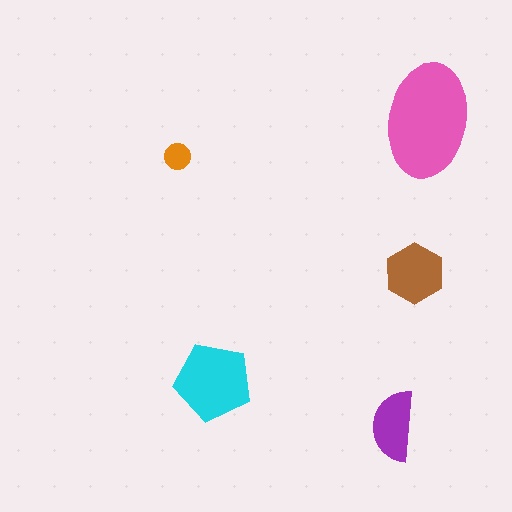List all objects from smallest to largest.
The orange circle, the purple semicircle, the brown hexagon, the cyan pentagon, the pink ellipse.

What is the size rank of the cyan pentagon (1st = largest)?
2nd.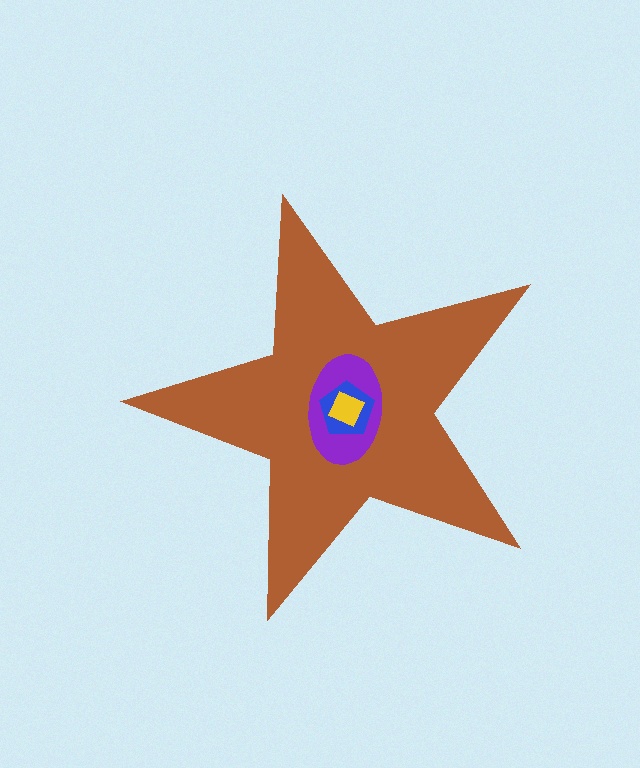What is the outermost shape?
The brown star.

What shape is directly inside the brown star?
The purple ellipse.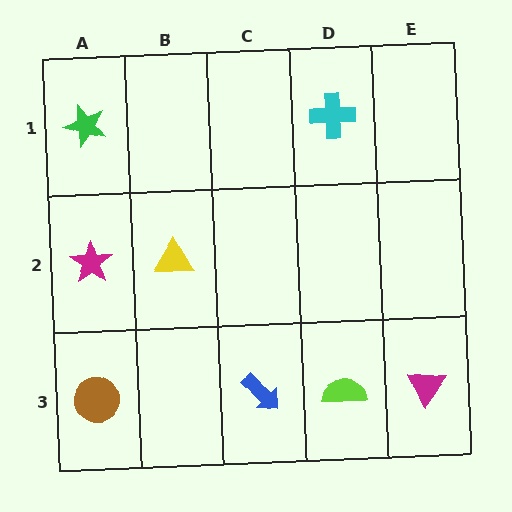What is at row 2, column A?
A magenta star.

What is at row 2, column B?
A yellow triangle.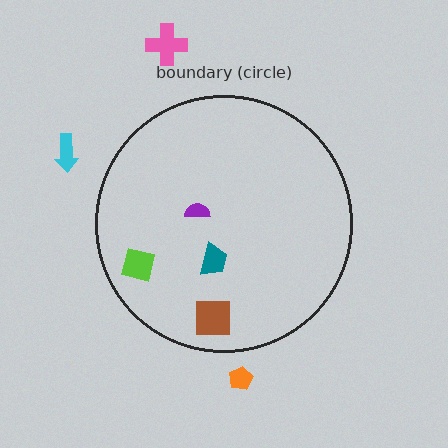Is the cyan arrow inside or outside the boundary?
Outside.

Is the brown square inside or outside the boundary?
Inside.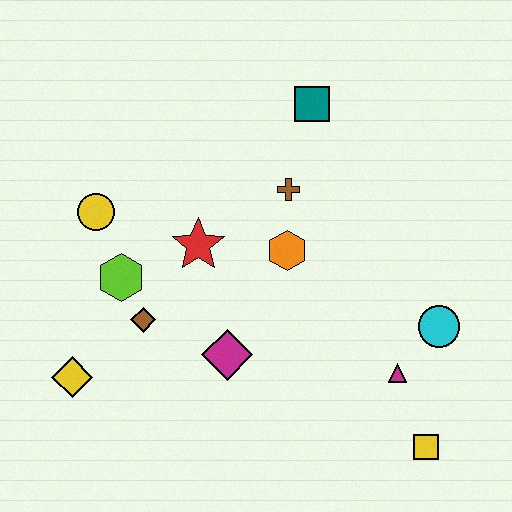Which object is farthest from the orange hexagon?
The yellow diamond is farthest from the orange hexagon.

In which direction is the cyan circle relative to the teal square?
The cyan circle is below the teal square.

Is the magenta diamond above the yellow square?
Yes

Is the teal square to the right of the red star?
Yes